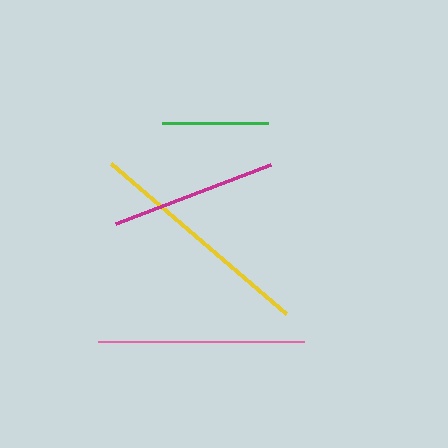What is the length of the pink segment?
The pink segment is approximately 206 pixels long.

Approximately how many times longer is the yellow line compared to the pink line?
The yellow line is approximately 1.1 times the length of the pink line.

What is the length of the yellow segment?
The yellow segment is approximately 230 pixels long.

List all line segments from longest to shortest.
From longest to shortest: yellow, pink, magenta, green.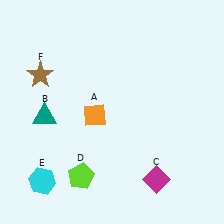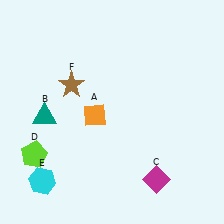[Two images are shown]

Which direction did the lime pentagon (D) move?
The lime pentagon (D) moved left.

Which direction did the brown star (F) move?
The brown star (F) moved right.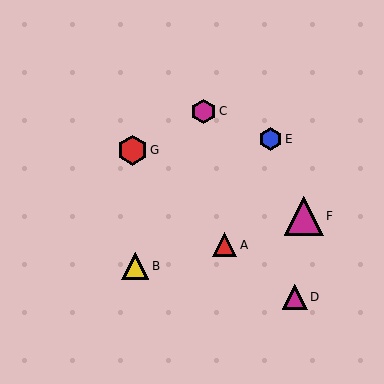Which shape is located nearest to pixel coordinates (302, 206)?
The magenta triangle (labeled F) at (304, 216) is nearest to that location.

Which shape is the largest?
The magenta triangle (labeled F) is the largest.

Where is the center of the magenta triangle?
The center of the magenta triangle is at (295, 297).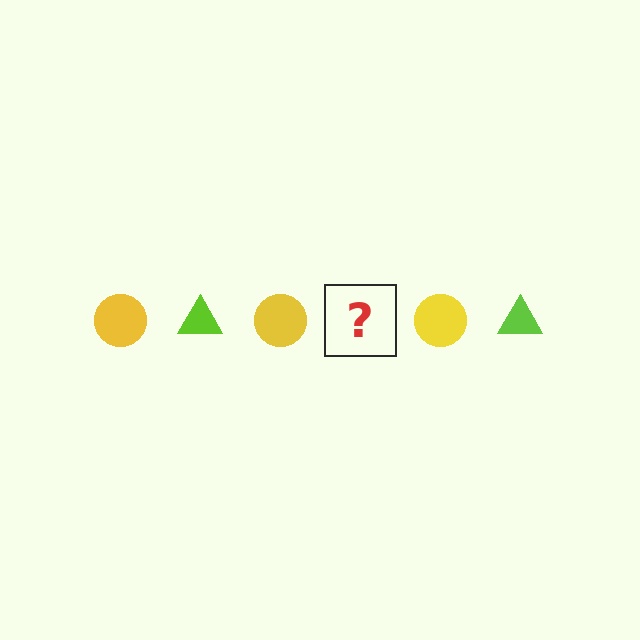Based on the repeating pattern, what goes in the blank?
The blank should be a lime triangle.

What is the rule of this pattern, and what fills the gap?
The rule is that the pattern alternates between yellow circle and lime triangle. The gap should be filled with a lime triangle.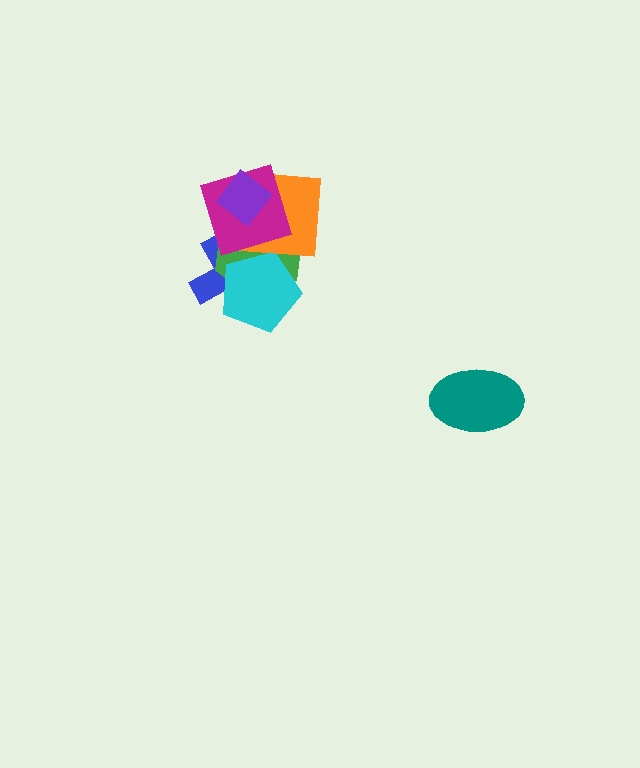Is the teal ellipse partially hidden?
No, no other shape covers it.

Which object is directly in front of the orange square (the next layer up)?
The magenta square is directly in front of the orange square.